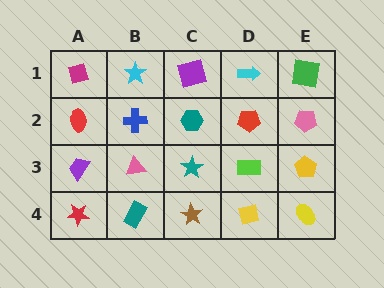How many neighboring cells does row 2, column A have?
3.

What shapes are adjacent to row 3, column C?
A teal hexagon (row 2, column C), a brown star (row 4, column C), a pink triangle (row 3, column B), a lime rectangle (row 3, column D).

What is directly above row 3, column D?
A red pentagon.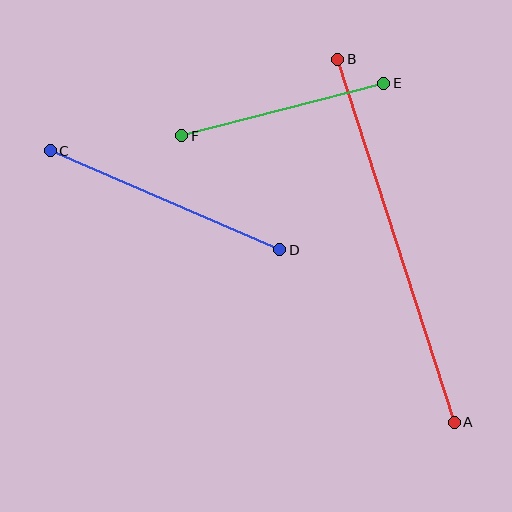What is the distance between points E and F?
The distance is approximately 208 pixels.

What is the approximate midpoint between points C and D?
The midpoint is at approximately (165, 200) pixels.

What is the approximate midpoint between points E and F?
The midpoint is at approximately (283, 110) pixels.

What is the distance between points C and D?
The distance is approximately 250 pixels.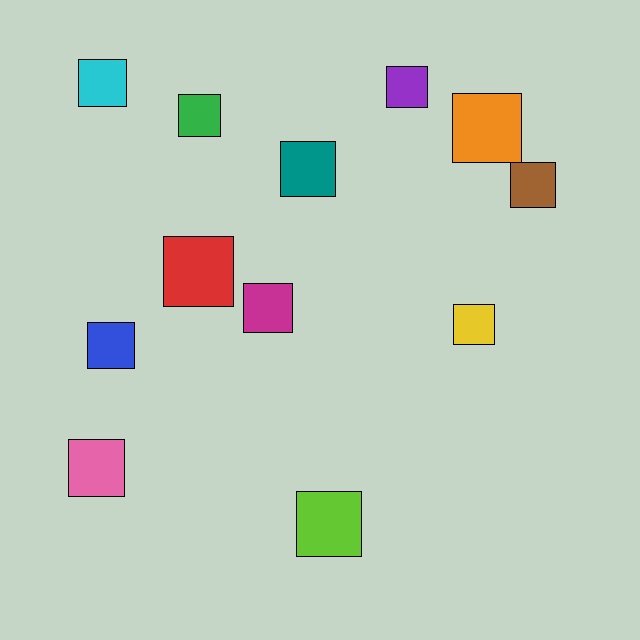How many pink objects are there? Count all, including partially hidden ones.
There is 1 pink object.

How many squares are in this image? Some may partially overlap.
There are 12 squares.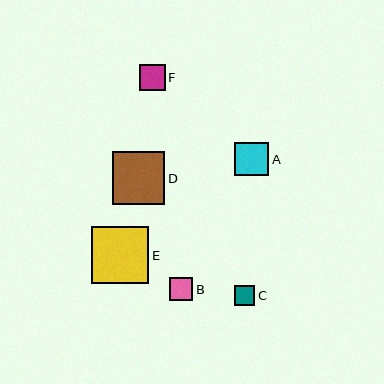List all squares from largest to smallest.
From largest to smallest: E, D, A, F, B, C.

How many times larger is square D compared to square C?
Square D is approximately 2.6 times the size of square C.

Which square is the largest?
Square E is the largest with a size of approximately 57 pixels.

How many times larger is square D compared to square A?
Square D is approximately 1.6 times the size of square A.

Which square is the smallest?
Square C is the smallest with a size of approximately 20 pixels.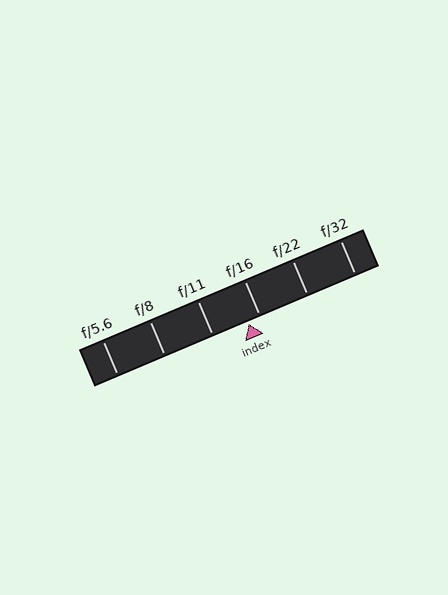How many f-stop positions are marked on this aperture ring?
There are 6 f-stop positions marked.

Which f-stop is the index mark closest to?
The index mark is closest to f/16.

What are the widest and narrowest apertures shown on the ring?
The widest aperture shown is f/5.6 and the narrowest is f/32.